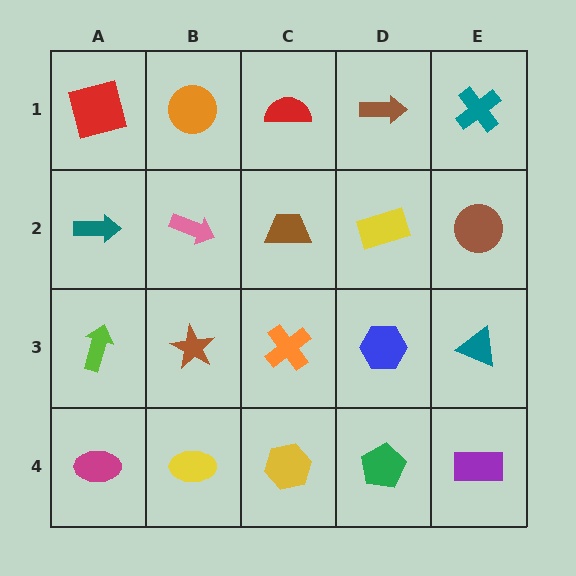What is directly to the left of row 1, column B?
A red square.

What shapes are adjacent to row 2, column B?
An orange circle (row 1, column B), a brown star (row 3, column B), a teal arrow (row 2, column A), a brown trapezoid (row 2, column C).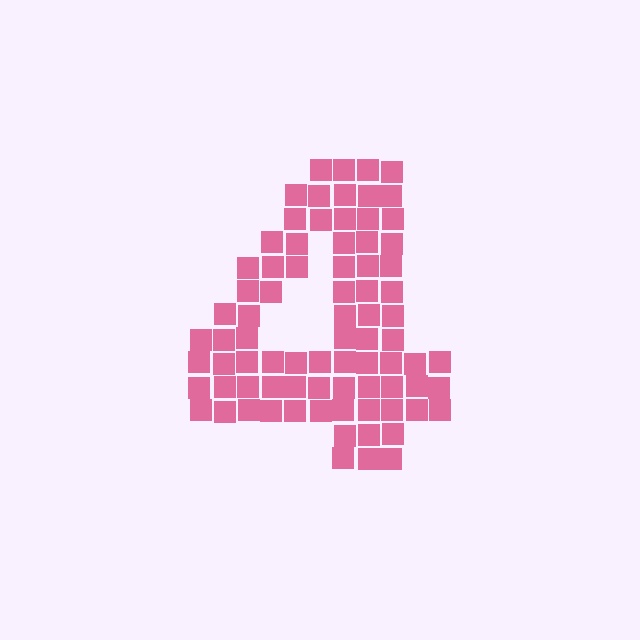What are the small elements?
The small elements are squares.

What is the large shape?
The large shape is the digit 4.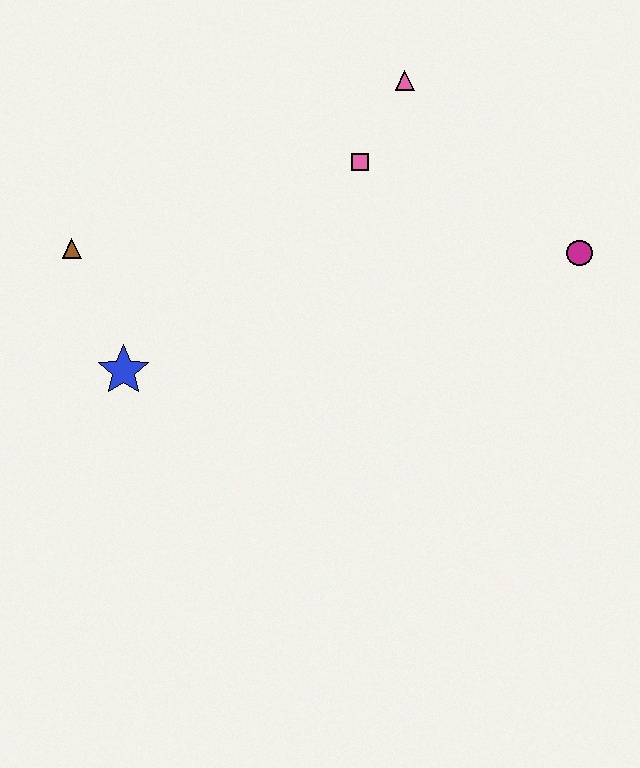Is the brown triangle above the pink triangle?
No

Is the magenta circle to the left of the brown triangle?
No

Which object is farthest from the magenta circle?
The brown triangle is farthest from the magenta circle.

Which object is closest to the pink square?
The pink triangle is closest to the pink square.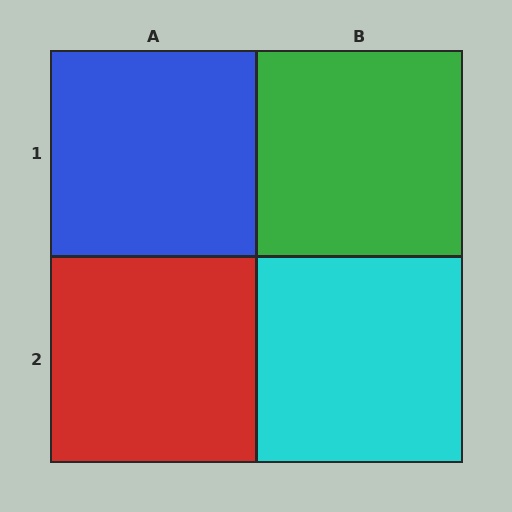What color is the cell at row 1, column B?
Green.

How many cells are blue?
1 cell is blue.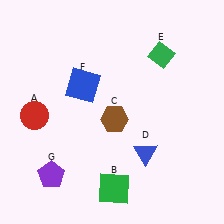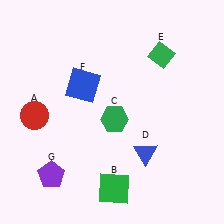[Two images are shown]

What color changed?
The hexagon (C) changed from brown in Image 1 to green in Image 2.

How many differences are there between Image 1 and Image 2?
There is 1 difference between the two images.